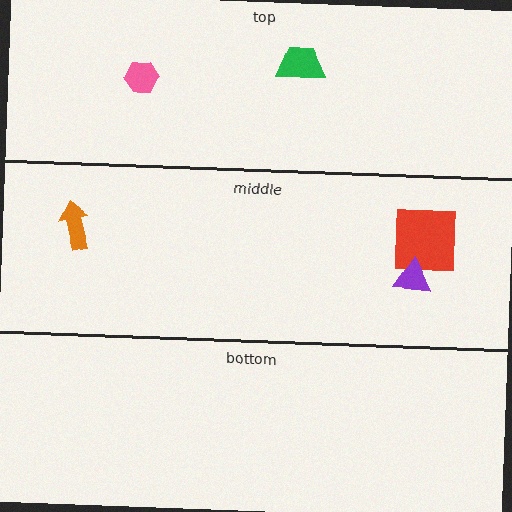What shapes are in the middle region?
The red square, the purple triangle, the orange arrow.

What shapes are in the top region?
The pink hexagon, the green trapezoid.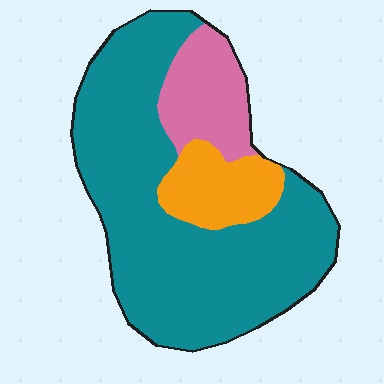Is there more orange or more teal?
Teal.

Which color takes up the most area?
Teal, at roughly 70%.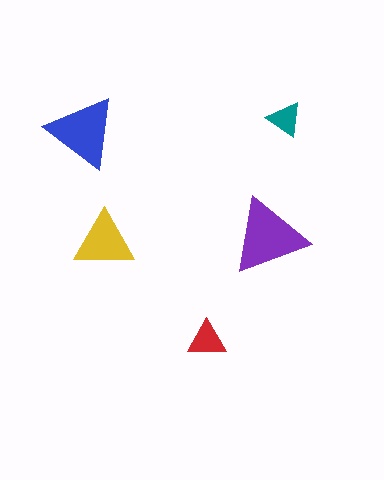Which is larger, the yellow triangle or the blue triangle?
The blue one.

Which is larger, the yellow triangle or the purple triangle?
The purple one.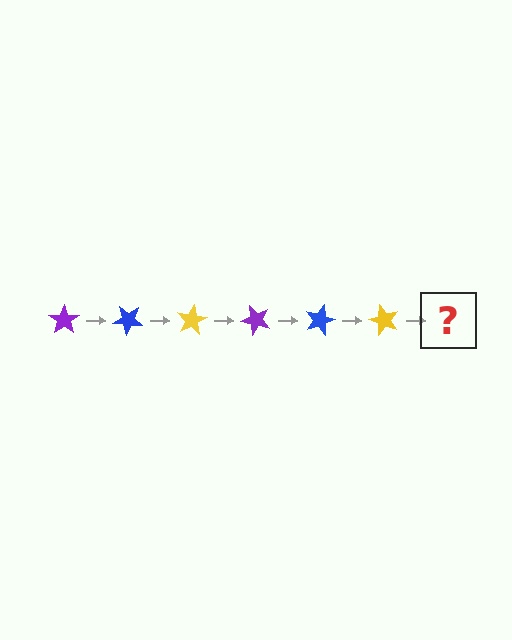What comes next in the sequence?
The next element should be a purple star, rotated 240 degrees from the start.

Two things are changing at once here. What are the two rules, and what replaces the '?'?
The two rules are that it rotates 40 degrees each step and the color cycles through purple, blue, and yellow. The '?' should be a purple star, rotated 240 degrees from the start.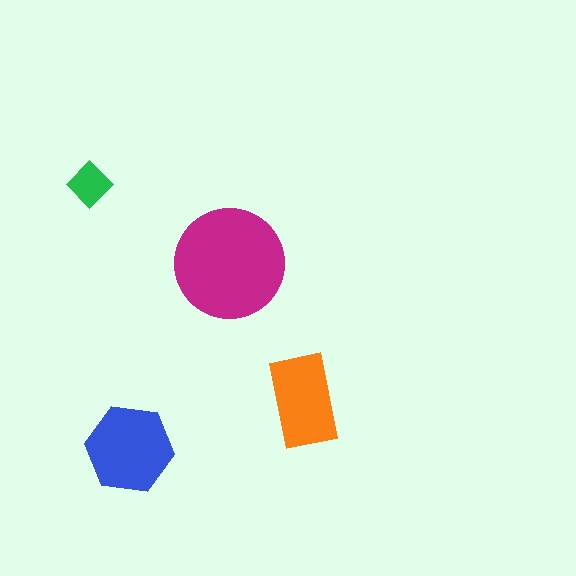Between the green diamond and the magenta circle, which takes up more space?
The magenta circle.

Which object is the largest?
The magenta circle.